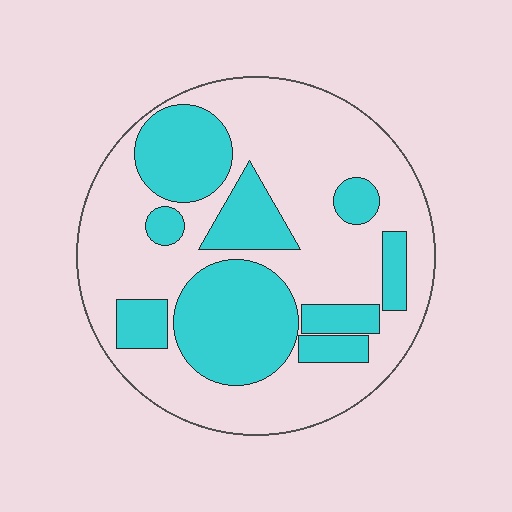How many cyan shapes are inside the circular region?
9.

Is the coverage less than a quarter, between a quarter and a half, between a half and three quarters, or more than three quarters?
Between a quarter and a half.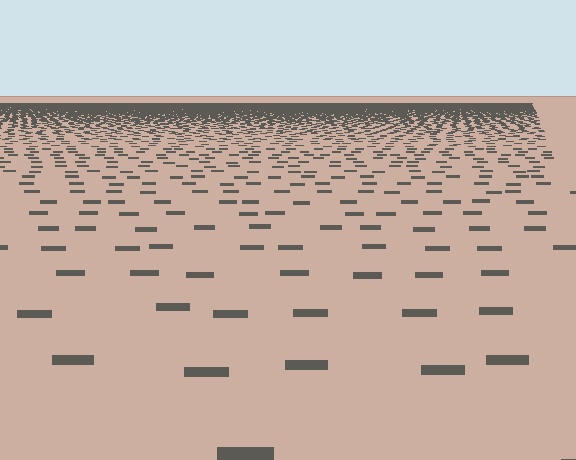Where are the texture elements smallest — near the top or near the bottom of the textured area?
Near the top.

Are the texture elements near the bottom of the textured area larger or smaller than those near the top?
Larger. Near the bottom, elements are closer to the viewer and appear at a bigger on-screen size.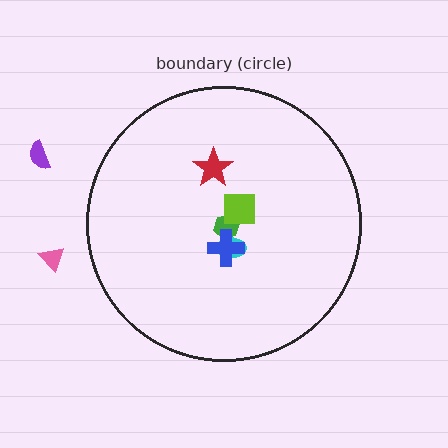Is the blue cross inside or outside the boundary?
Inside.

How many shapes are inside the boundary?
5 inside, 2 outside.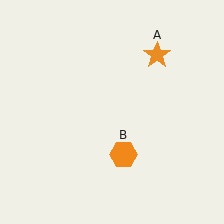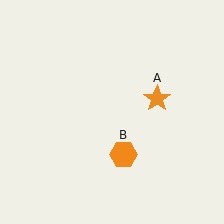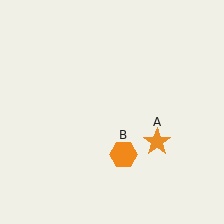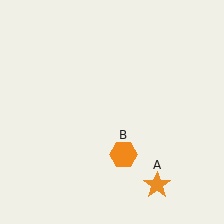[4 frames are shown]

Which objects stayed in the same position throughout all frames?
Orange hexagon (object B) remained stationary.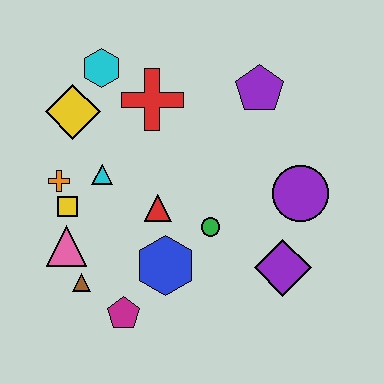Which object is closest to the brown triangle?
The pink triangle is closest to the brown triangle.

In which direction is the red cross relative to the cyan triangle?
The red cross is above the cyan triangle.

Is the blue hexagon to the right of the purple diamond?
No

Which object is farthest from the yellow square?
The purple circle is farthest from the yellow square.